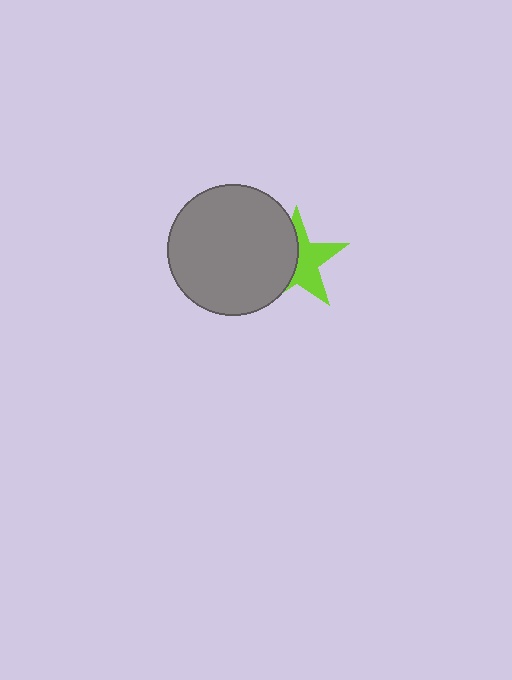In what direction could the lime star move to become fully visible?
The lime star could move right. That would shift it out from behind the gray circle entirely.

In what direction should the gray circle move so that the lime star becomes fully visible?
The gray circle should move left. That is the shortest direction to clear the overlap and leave the lime star fully visible.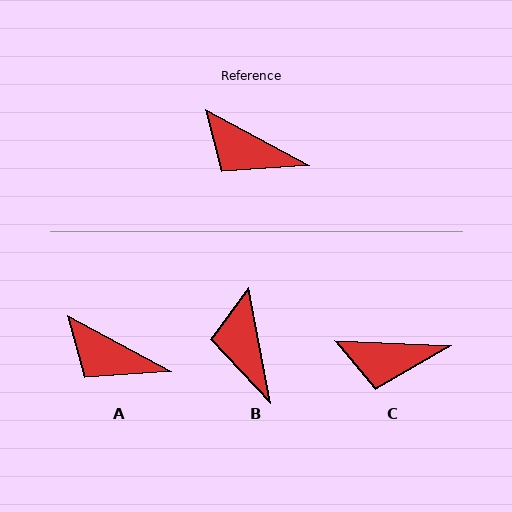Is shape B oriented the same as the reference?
No, it is off by about 51 degrees.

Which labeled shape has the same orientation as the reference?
A.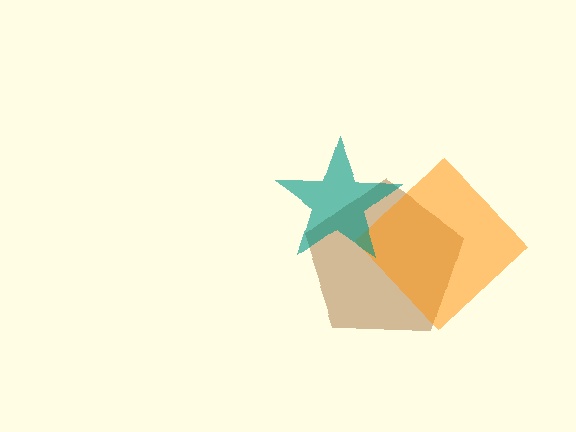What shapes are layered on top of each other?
The layered shapes are: a brown pentagon, an orange diamond, a teal star.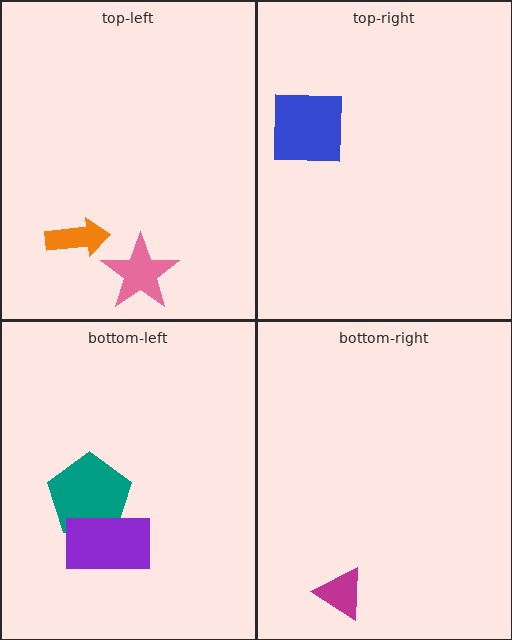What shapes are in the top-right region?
The blue square.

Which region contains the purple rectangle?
The bottom-left region.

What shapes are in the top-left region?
The orange arrow, the pink star.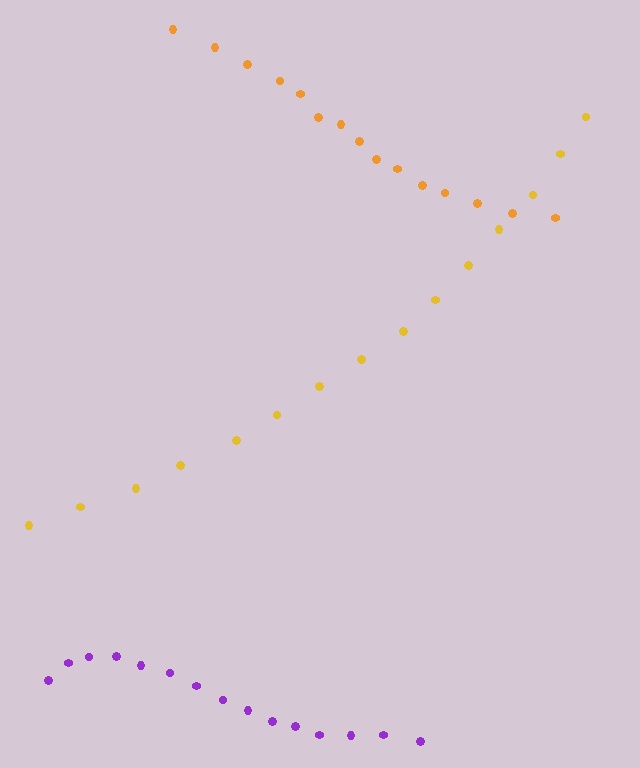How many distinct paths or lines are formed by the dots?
There are 3 distinct paths.